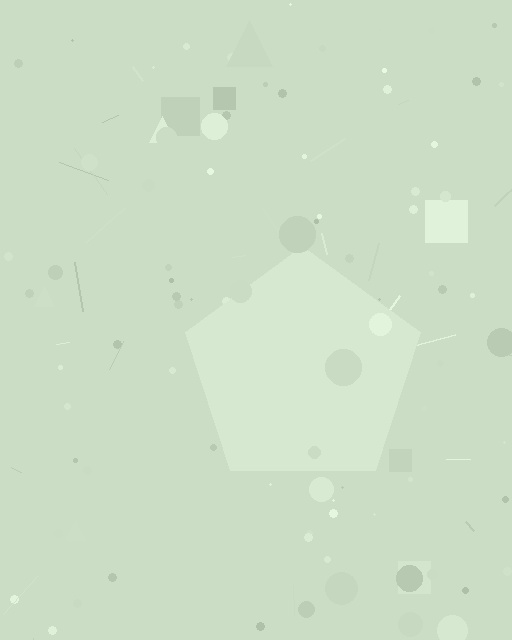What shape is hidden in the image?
A pentagon is hidden in the image.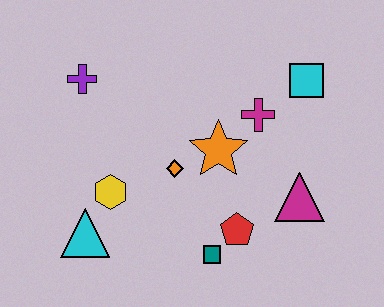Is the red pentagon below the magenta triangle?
Yes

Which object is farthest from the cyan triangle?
The cyan square is farthest from the cyan triangle.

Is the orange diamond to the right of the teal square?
No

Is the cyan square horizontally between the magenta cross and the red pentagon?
No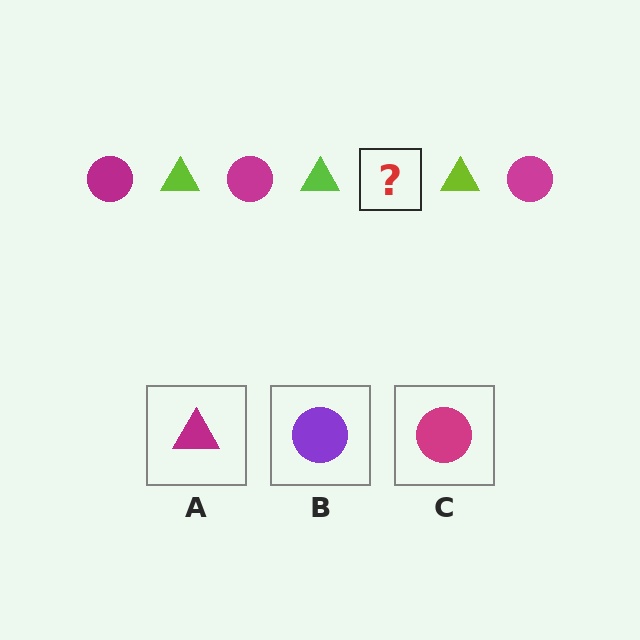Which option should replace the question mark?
Option C.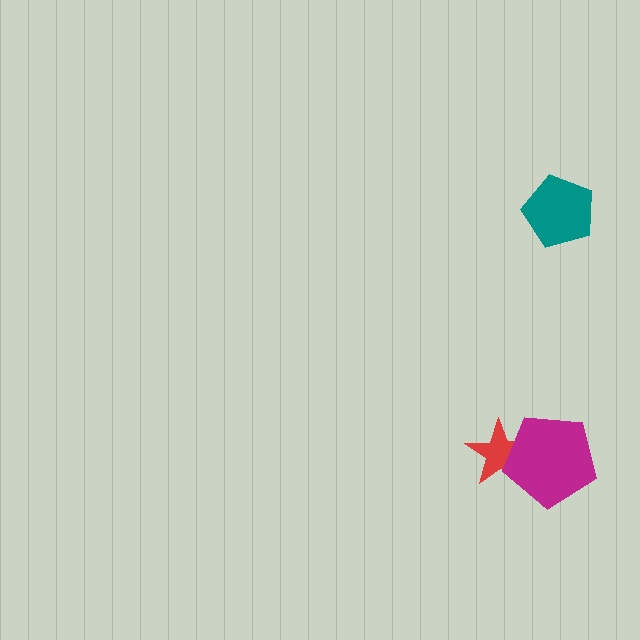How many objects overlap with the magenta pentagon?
1 object overlaps with the magenta pentagon.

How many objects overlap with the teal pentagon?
0 objects overlap with the teal pentagon.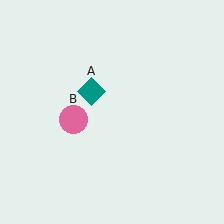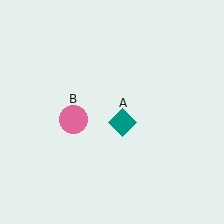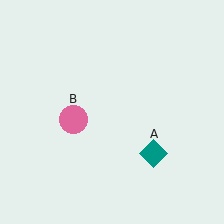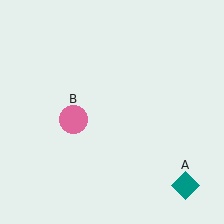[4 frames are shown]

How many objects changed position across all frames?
1 object changed position: teal diamond (object A).